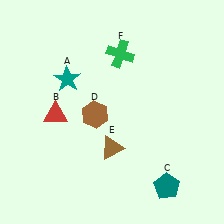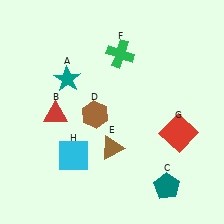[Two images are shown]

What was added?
A red square (G), a cyan square (H) were added in Image 2.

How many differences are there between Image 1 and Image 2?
There are 2 differences between the two images.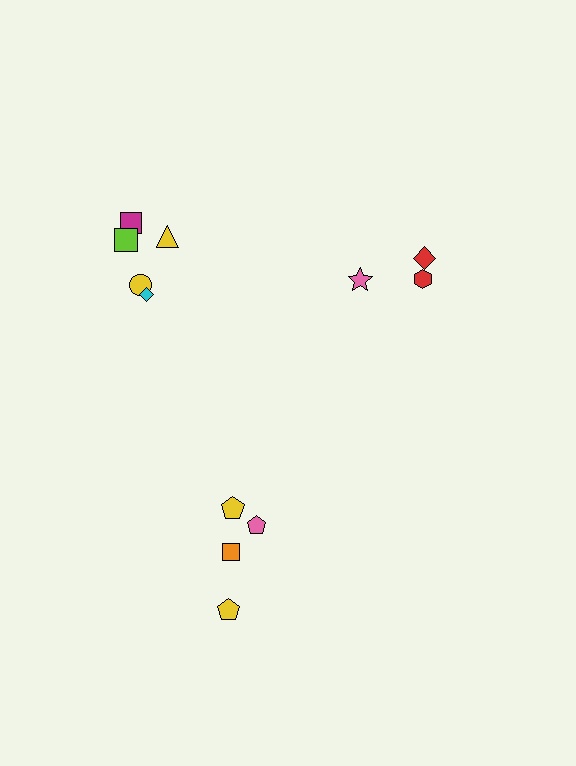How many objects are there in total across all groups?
There are 12 objects.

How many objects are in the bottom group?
There are 4 objects.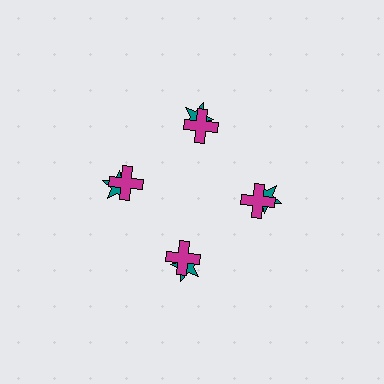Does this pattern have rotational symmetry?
Yes, this pattern has 4-fold rotational symmetry. It looks the same after rotating 90 degrees around the center.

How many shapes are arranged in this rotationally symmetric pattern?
There are 8 shapes, arranged in 4 groups of 2.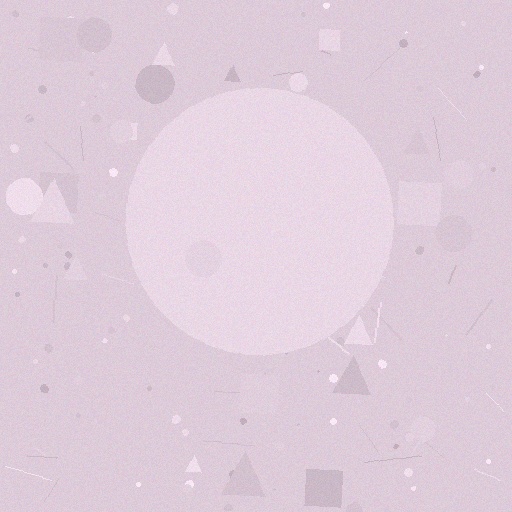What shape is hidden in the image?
A circle is hidden in the image.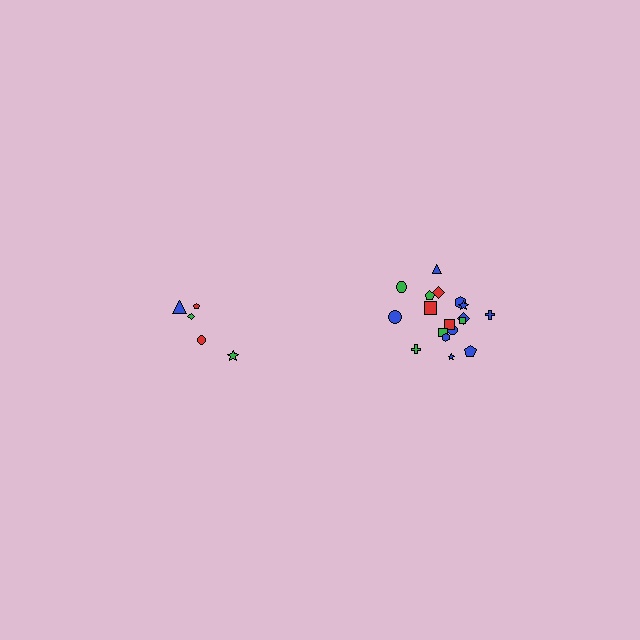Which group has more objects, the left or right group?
The right group.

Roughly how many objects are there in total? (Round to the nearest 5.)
Roughly 25 objects in total.